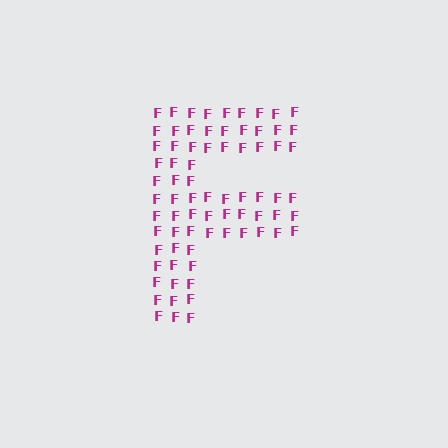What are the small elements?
The small elements are letter F's.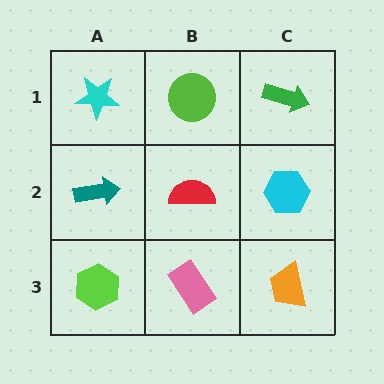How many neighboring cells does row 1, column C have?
2.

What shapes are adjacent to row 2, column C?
A green arrow (row 1, column C), an orange trapezoid (row 3, column C), a red semicircle (row 2, column B).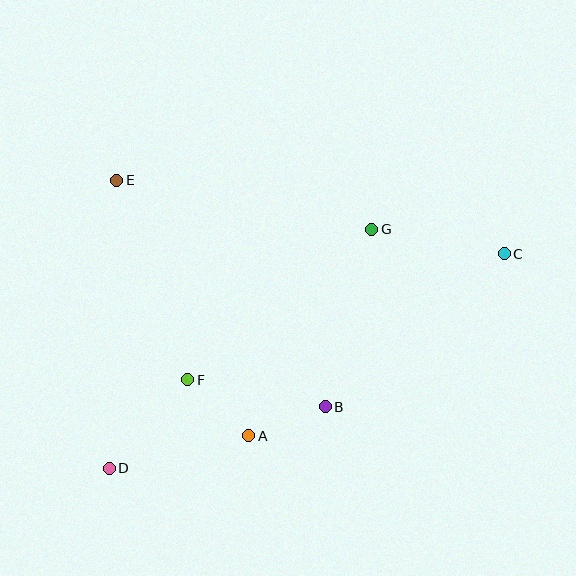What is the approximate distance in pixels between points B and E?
The distance between B and E is approximately 308 pixels.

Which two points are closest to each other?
Points A and B are closest to each other.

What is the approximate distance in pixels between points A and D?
The distance between A and D is approximately 144 pixels.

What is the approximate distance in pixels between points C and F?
The distance between C and F is approximately 341 pixels.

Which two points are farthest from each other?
Points C and D are farthest from each other.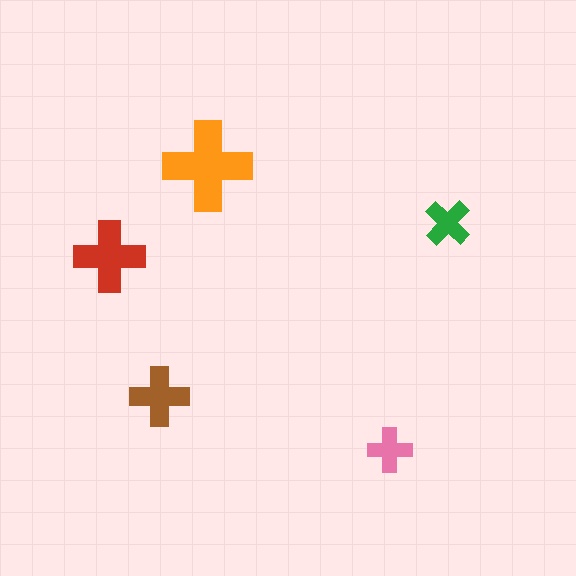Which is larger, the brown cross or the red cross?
The red one.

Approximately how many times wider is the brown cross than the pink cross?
About 1.5 times wider.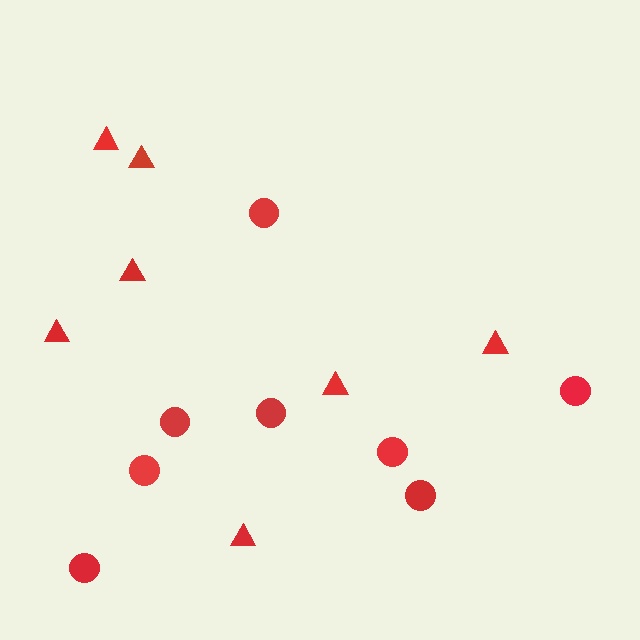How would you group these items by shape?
There are 2 groups: one group of triangles (7) and one group of circles (8).